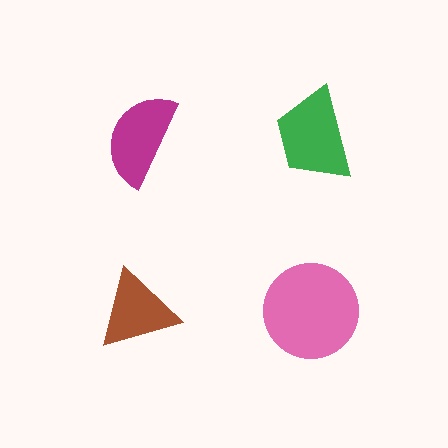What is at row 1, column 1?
A magenta semicircle.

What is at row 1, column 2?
A green trapezoid.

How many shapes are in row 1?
2 shapes.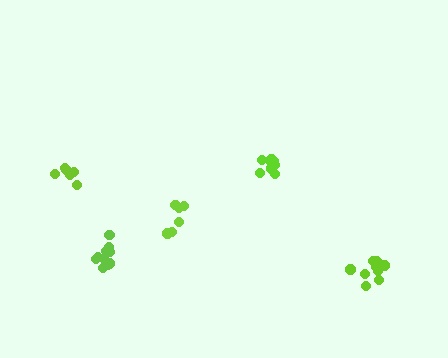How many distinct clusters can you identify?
There are 5 distinct clusters.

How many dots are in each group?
Group 1: 8 dots, Group 2: 8 dots, Group 3: 6 dots, Group 4: 10 dots, Group 5: 11 dots (43 total).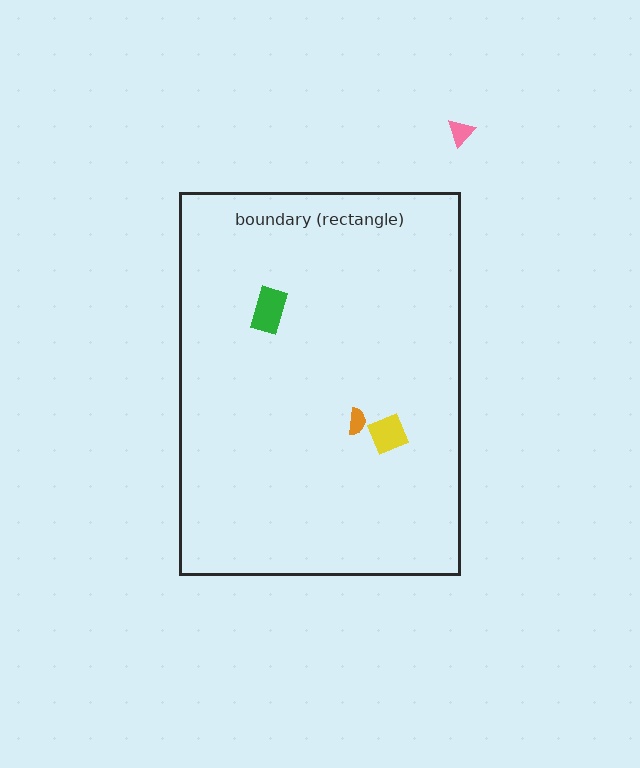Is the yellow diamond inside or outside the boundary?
Inside.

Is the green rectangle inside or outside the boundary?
Inside.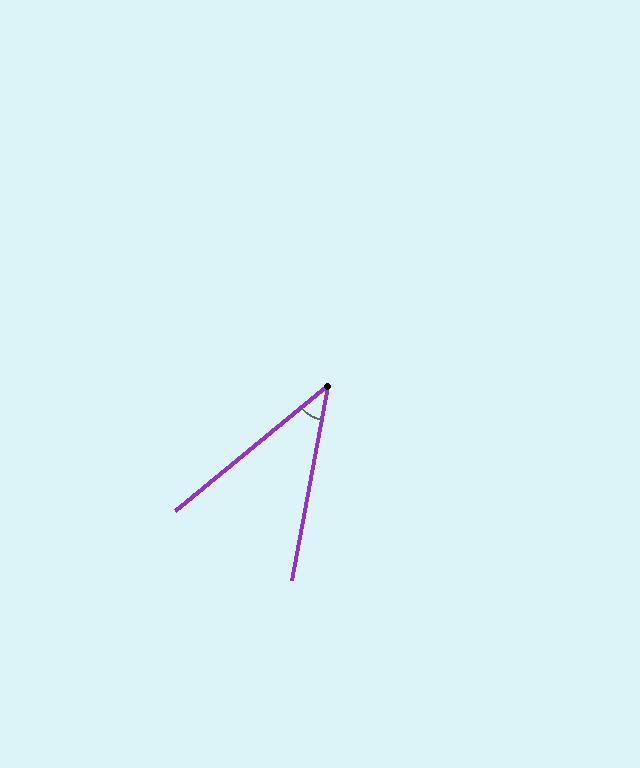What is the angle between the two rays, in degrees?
Approximately 40 degrees.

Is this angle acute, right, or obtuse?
It is acute.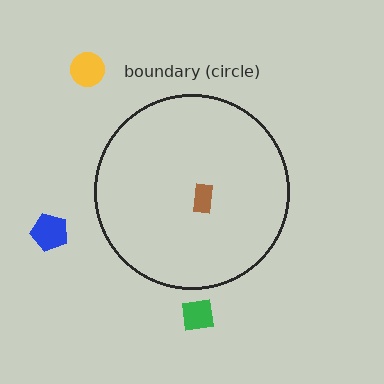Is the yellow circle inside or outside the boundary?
Outside.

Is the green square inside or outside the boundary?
Outside.